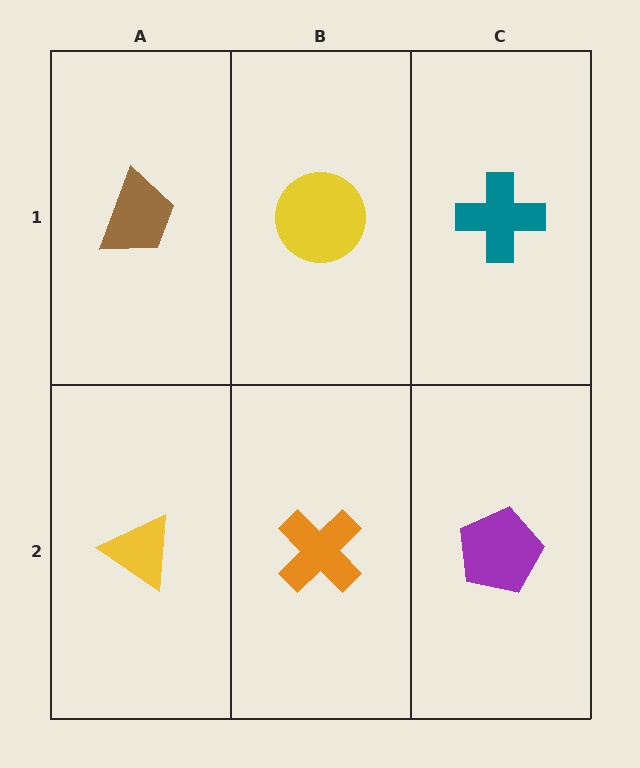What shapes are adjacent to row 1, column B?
An orange cross (row 2, column B), a brown trapezoid (row 1, column A), a teal cross (row 1, column C).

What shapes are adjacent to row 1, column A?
A yellow triangle (row 2, column A), a yellow circle (row 1, column B).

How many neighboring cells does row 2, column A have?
2.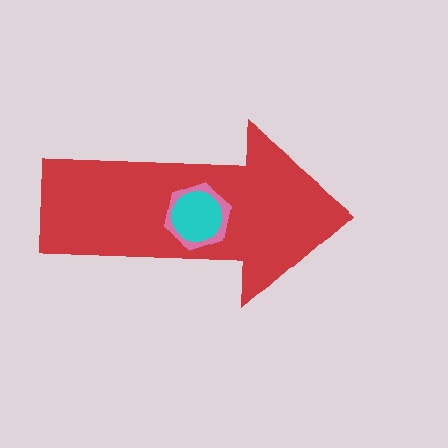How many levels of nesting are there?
3.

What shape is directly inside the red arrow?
The pink hexagon.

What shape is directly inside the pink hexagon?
The cyan circle.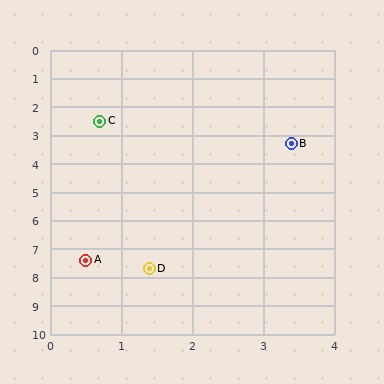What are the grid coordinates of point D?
Point D is at approximately (1.4, 7.7).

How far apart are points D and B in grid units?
Points D and B are about 4.8 grid units apart.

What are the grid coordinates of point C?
Point C is at approximately (0.7, 2.5).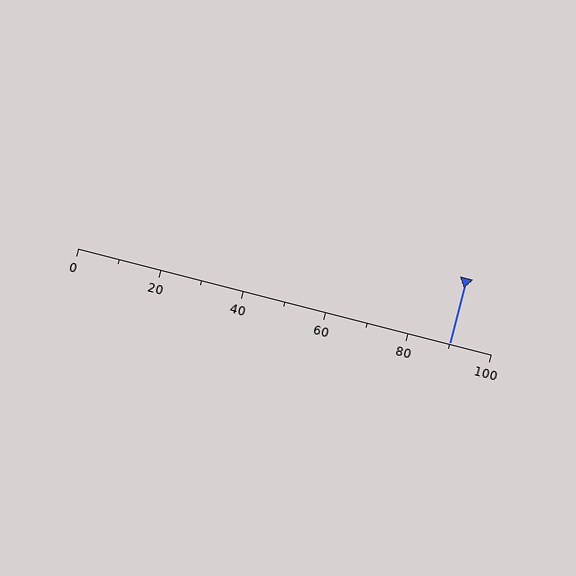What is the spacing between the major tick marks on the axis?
The major ticks are spaced 20 apart.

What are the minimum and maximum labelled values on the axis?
The axis runs from 0 to 100.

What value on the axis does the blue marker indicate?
The marker indicates approximately 90.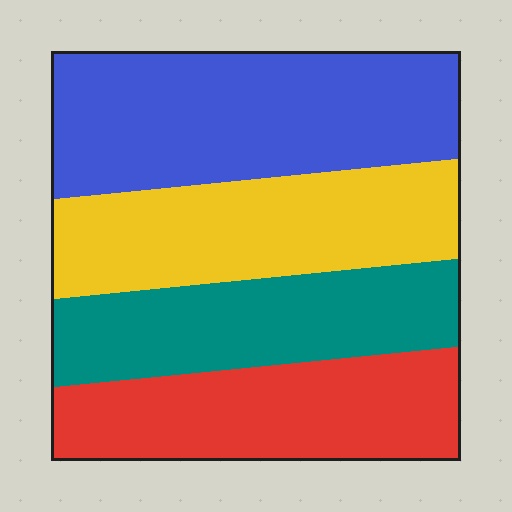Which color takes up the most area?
Blue, at roughly 30%.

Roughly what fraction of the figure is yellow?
Yellow covers 24% of the figure.